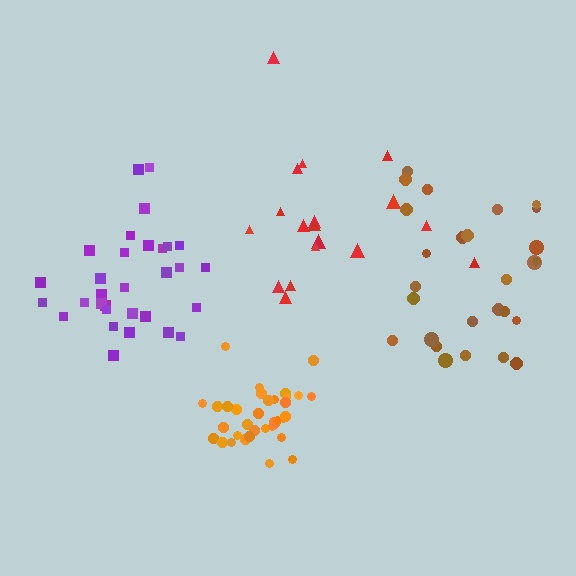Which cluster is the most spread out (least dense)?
Red.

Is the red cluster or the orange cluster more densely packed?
Orange.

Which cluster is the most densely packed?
Orange.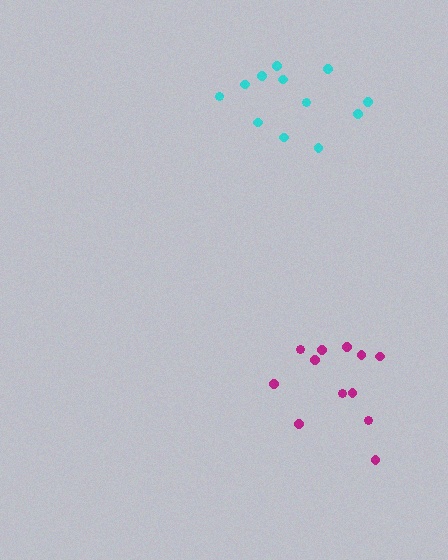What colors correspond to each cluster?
The clusters are colored: magenta, cyan.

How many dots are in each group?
Group 1: 12 dots, Group 2: 12 dots (24 total).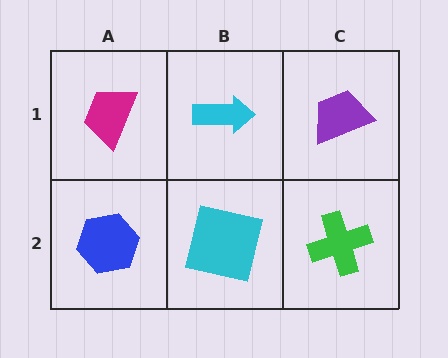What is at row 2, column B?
A cyan square.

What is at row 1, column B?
A cyan arrow.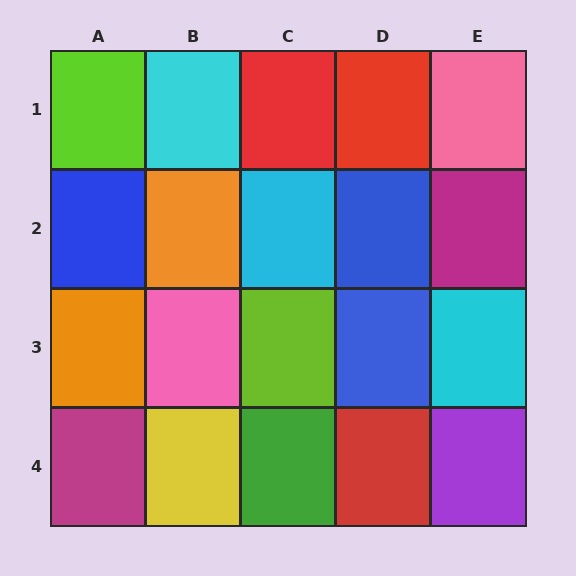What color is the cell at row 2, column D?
Blue.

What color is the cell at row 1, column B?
Cyan.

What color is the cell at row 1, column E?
Pink.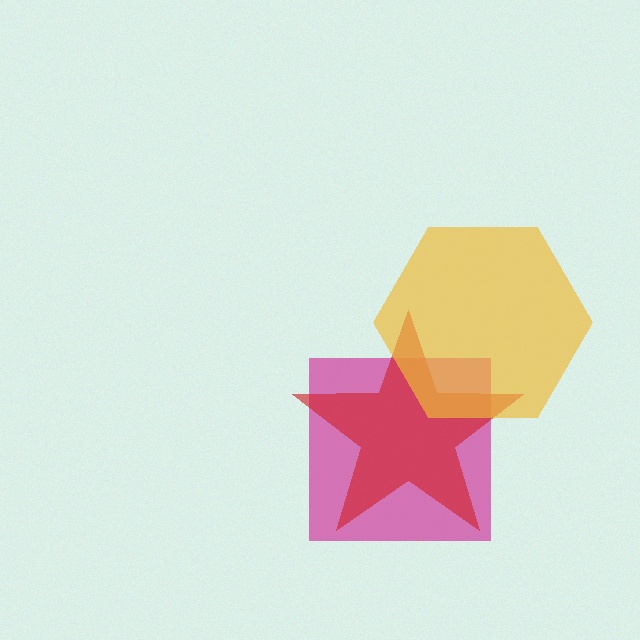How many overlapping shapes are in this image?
There are 3 overlapping shapes in the image.